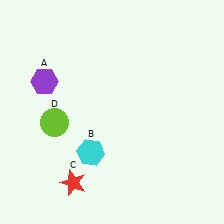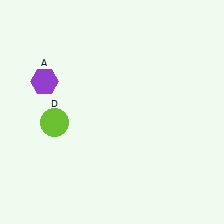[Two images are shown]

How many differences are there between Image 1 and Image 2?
There are 2 differences between the two images.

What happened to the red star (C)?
The red star (C) was removed in Image 2. It was in the bottom-left area of Image 1.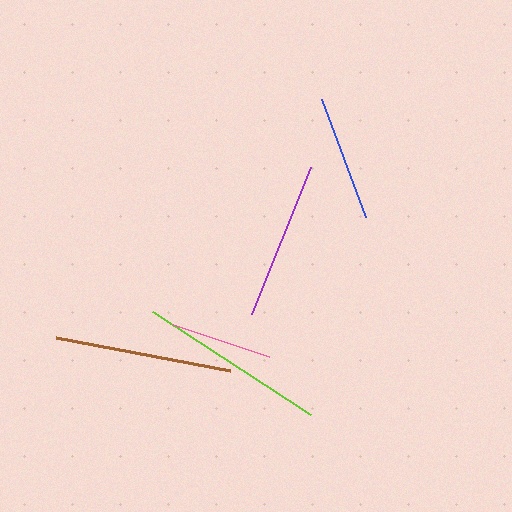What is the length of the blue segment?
The blue segment is approximately 126 pixels long.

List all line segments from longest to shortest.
From longest to shortest: lime, brown, purple, blue, pink.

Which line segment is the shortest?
The pink line is the shortest at approximately 101 pixels.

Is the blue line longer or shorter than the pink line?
The blue line is longer than the pink line.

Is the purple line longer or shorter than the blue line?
The purple line is longer than the blue line.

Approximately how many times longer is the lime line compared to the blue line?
The lime line is approximately 1.5 times the length of the blue line.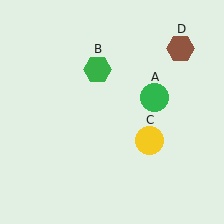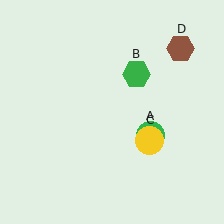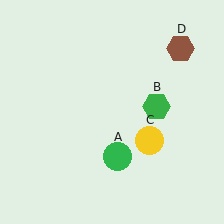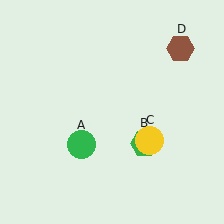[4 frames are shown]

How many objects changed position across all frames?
2 objects changed position: green circle (object A), green hexagon (object B).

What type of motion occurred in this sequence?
The green circle (object A), green hexagon (object B) rotated clockwise around the center of the scene.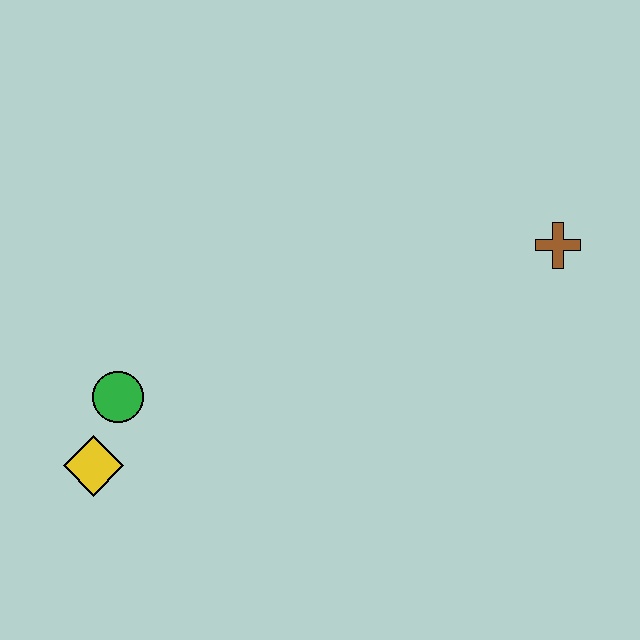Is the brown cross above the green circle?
Yes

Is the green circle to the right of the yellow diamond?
Yes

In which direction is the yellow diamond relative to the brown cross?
The yellow diamond is to the left of the brown cross.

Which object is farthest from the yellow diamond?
The brown cross is farthest from the yellow diamond.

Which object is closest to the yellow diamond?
The green circle is closest to the yellow diamond.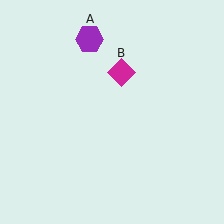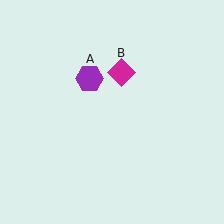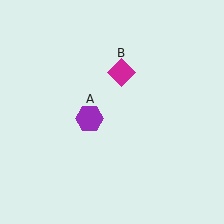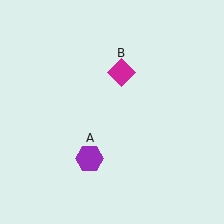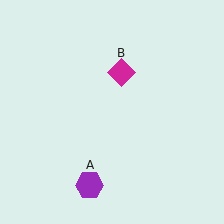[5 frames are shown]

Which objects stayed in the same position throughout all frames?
Magenta diamond (object B) remained stationary.